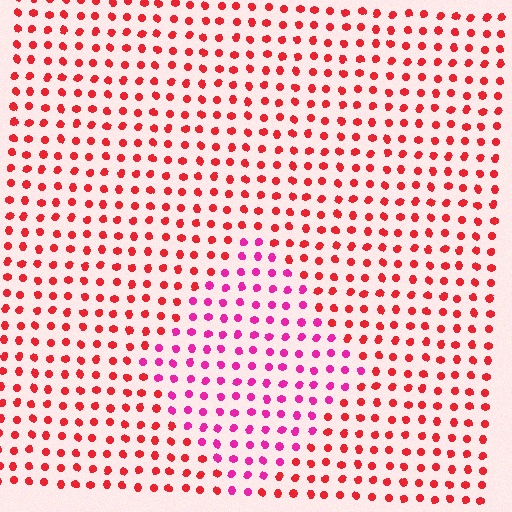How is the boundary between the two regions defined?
The boundary is defined purely by a slight shift in hue (about 37 degrees). Spacing, size, and orientation are identical on both sides.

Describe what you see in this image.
The image is filled with small red elements in a uniform arrangement. A diamond-shaped region is visible where the elements are tinted to a slightly different hue, forming a subtle color boundary.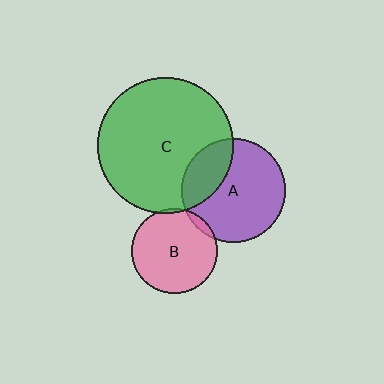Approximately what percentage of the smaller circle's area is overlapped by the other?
Approximately 30%.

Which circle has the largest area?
Circle C (green).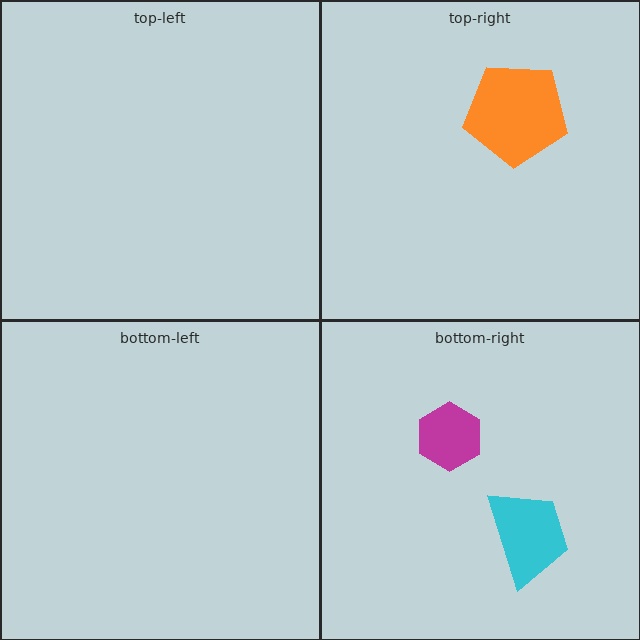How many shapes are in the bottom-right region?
2.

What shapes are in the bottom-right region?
The cyan trapezoid, the magenta hexagon.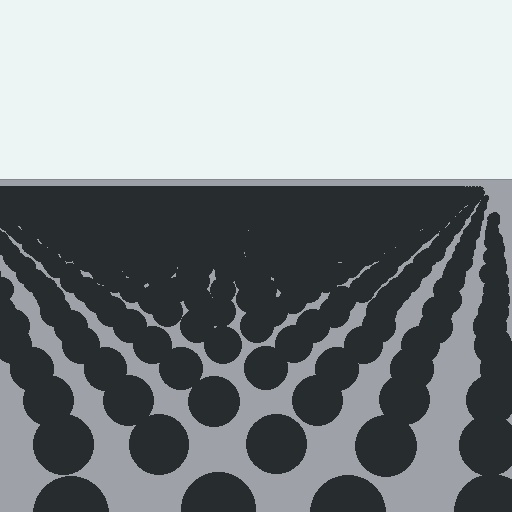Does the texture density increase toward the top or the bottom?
Density increases toward the top.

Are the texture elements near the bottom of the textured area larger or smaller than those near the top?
Larger. Near the bottom, elements are closer to the viewer and appear at a bigger on-screen size.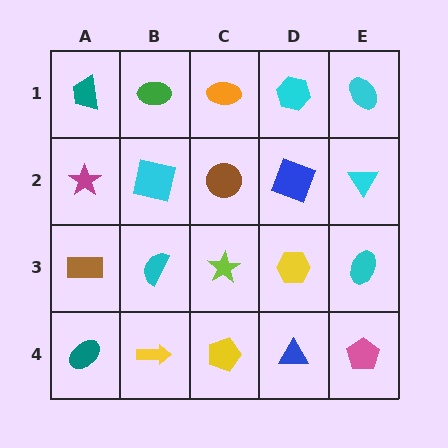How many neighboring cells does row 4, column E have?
2.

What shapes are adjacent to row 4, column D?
A yellow hexagon (row 3, column D), a yellow pentagon (row 4, column C), a pink pentagon (row 4, column E).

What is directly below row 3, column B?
A yellow arrow.